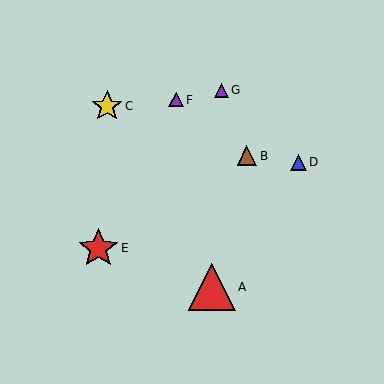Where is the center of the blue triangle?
The center of the blue triangle is at (298, 162).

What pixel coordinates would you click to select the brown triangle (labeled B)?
Click at (247, 156) to select the brown triangle B.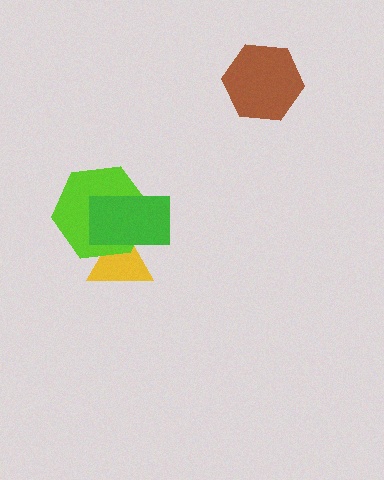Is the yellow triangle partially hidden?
Yes, it is partially covered by another shape.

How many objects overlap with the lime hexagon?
2 objects overlap with the lime hexagon.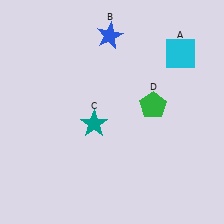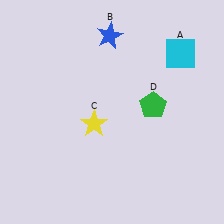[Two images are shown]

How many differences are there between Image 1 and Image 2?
There is 1 difference between the two images.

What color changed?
The star (C) changed from teal in Image 1 to yellow in Image 2.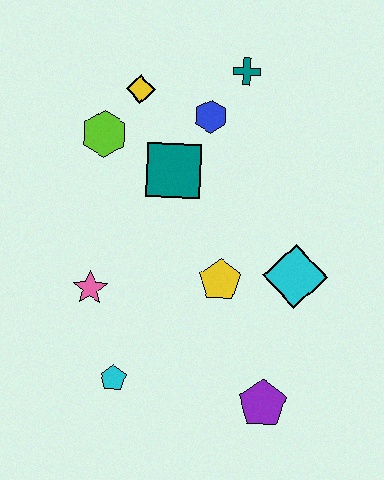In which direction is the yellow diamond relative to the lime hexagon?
The yellow diamond is above the lime hexagon.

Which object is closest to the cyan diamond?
The yellow pentagon is closest to the cyan diamond.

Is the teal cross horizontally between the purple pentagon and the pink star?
Yes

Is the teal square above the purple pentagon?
Yes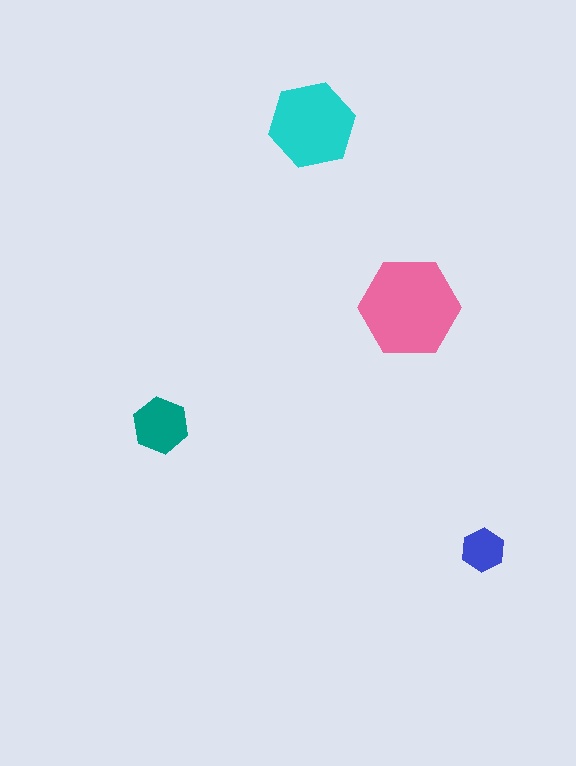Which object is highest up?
The cyan hexagon is topmost.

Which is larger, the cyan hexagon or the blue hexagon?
The cyan one.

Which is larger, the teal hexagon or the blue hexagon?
The teal one.